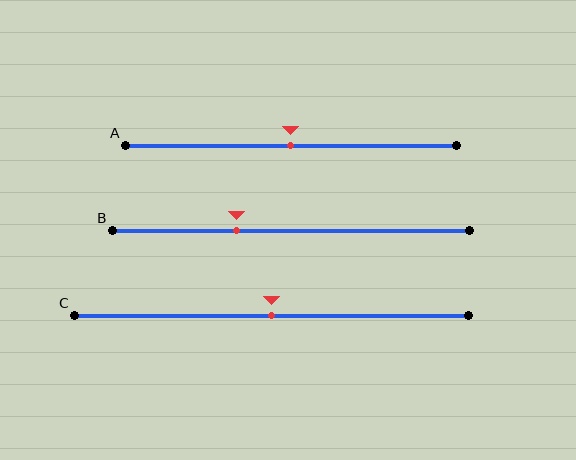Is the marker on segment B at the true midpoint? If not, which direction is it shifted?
No, the marker on segment B is shifted to the left by about 15% of the segment length.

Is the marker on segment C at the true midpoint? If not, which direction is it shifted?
Yes, the marker on segment C is at the true midpoint.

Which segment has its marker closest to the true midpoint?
Segment A has its marker closest to the true midpoint.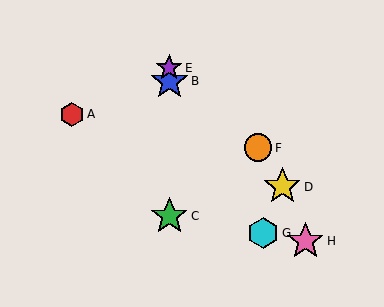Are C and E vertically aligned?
Yes, both are at x≈169.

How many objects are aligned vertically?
3 objects (B, C, E) are aligned vertically.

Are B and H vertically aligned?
No, B is at x≈169 and H is at x≈305.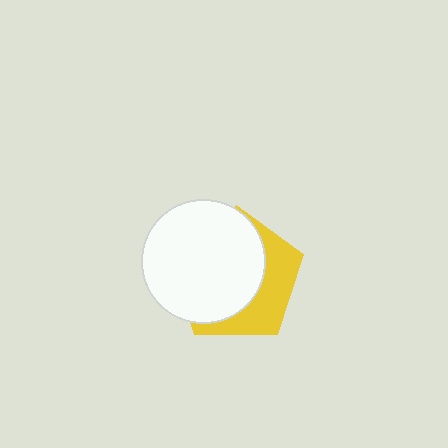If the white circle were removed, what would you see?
You would see the complete yellow pentagon.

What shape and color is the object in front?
The object in front is a white circle.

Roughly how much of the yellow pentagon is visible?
A small part of it is visible (roughly 37%).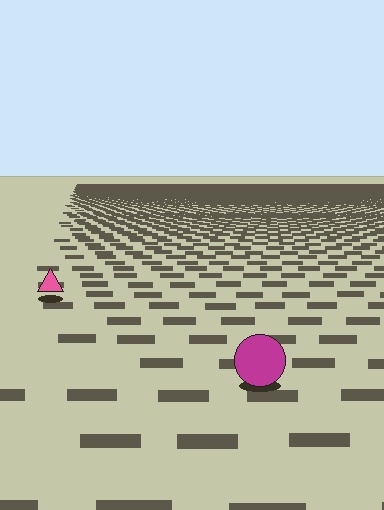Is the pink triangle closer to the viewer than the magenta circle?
No. The magenta circle is closer — you can tell from the texture gradient: the ground texture is coarser near it.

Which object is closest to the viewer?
The magenta circle is closest. The texture marks near it are larger and more spread out.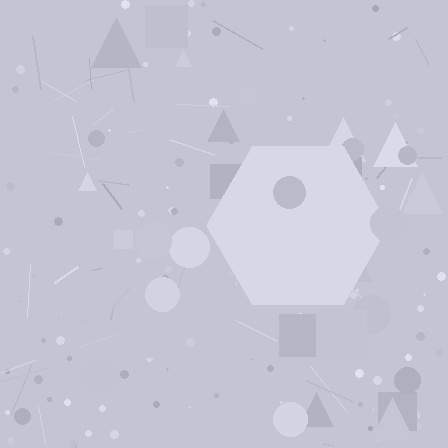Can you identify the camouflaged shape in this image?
The camouflaged shape is a hexagon.